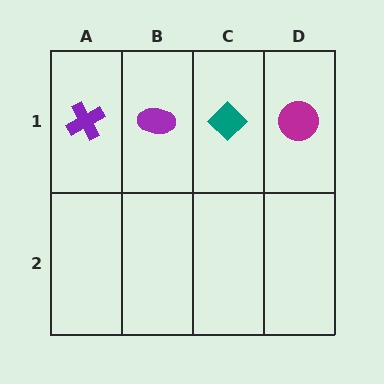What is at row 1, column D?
A magenta circle.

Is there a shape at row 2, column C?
No, that cell is empty.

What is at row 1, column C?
A teal diamond.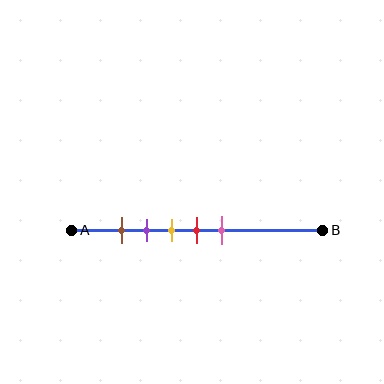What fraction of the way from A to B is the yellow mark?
The yellow mark is approximately 40% (0.4) of the way from A to B.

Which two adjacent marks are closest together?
The brown and purple marks are the closest adjacent pair.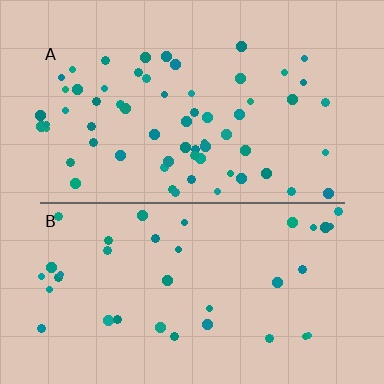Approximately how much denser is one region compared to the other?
Approximately 1.7× — region A over region B.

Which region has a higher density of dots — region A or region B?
A (the top).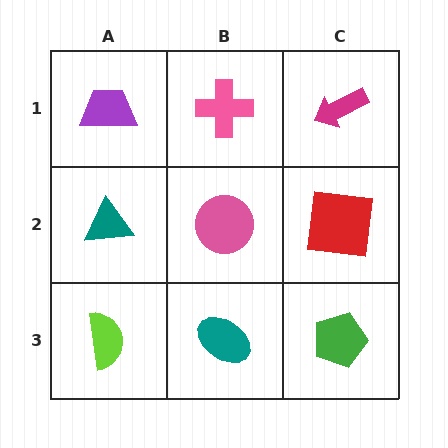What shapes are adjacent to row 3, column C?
A red square (row 2, column C), a teal ellipse (row 3, column B).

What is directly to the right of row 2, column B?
A red square.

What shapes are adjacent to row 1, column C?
A red square (row 2, column C), a pink cross (row 1, column B).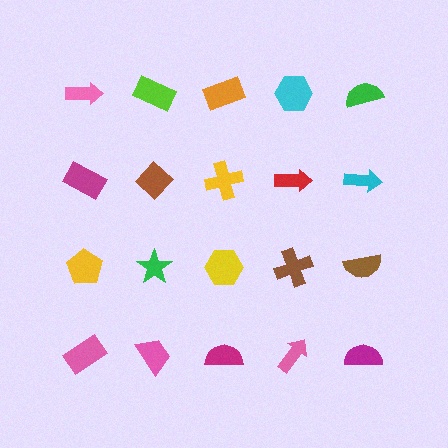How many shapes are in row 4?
5 shapes.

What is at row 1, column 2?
A lime rectangle.